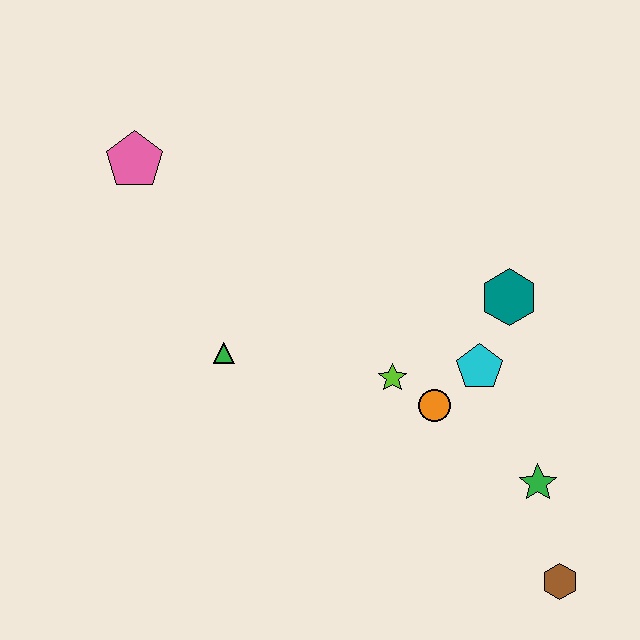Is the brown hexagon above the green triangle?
No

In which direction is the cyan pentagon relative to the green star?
The cyan pentagon is above the green star.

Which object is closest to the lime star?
The orange circle is closest to the lime star.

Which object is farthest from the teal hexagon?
The pink pentagon is farthest from the teal hexagon.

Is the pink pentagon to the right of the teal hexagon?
No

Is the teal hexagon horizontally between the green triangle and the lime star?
No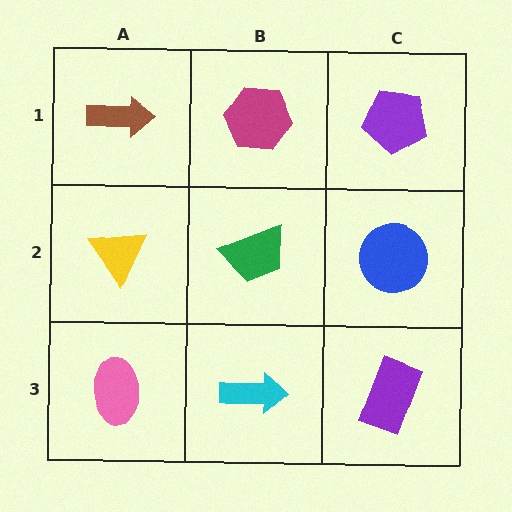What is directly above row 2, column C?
A purple pentagon.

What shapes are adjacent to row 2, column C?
A purple pentagon (row 1, column C), a purple rectangle (row 3, column C), a green trapezoid (row 2, column B).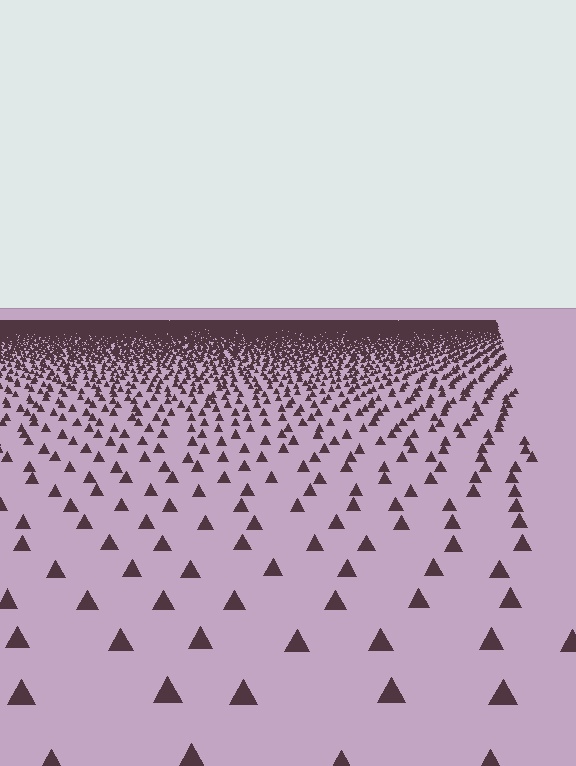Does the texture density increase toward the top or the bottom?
Density increases toward the top.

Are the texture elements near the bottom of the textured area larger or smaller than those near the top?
Larger. Near the bottom, elements are closer to the viewer and appear at a bigger on-screen size.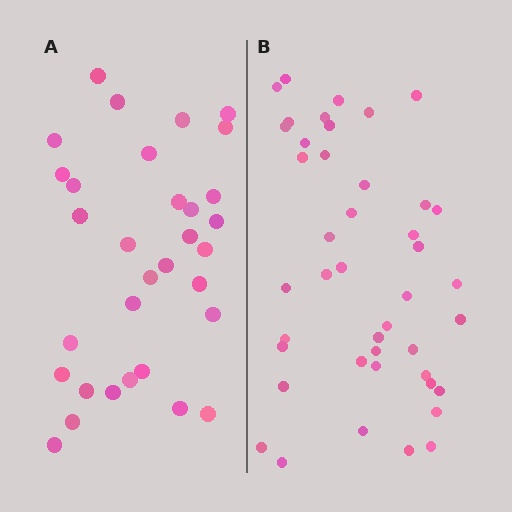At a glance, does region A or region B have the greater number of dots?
Region B (the right region) has more dots.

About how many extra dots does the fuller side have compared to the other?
Region B has roughly 12 or so more dots than region A.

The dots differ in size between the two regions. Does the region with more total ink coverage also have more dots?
No. Region A has more total ink coverage because its dots are larger, but region B actually contains more individual dots. Total area can be misleading — the number of items is what matters here.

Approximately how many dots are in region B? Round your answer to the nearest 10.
About 40 dots. (The exact count is 43, which rounds to 40.)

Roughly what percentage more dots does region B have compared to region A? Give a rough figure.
About 35% more.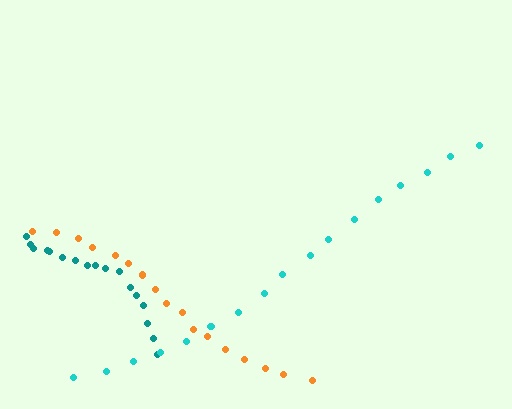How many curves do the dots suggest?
There are 3 distinct paths.